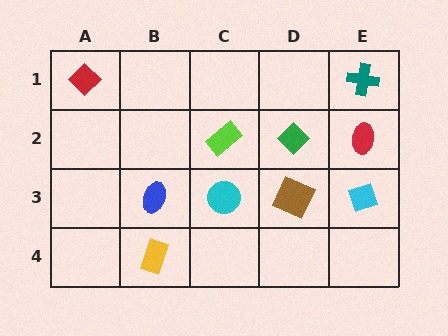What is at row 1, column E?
A teal cross.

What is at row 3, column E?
A cyan diamond.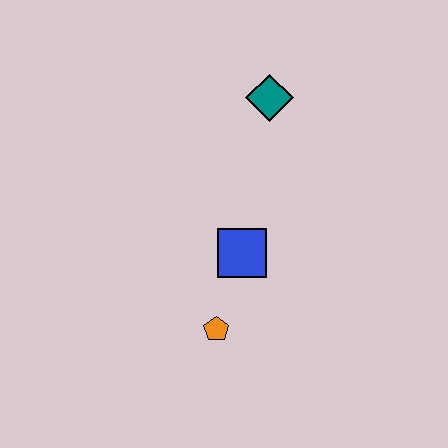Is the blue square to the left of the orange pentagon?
No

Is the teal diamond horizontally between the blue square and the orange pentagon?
No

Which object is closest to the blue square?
The orange pentagon is closest to the blue square.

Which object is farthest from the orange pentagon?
The teal diamond is farthest from the orange pentagon.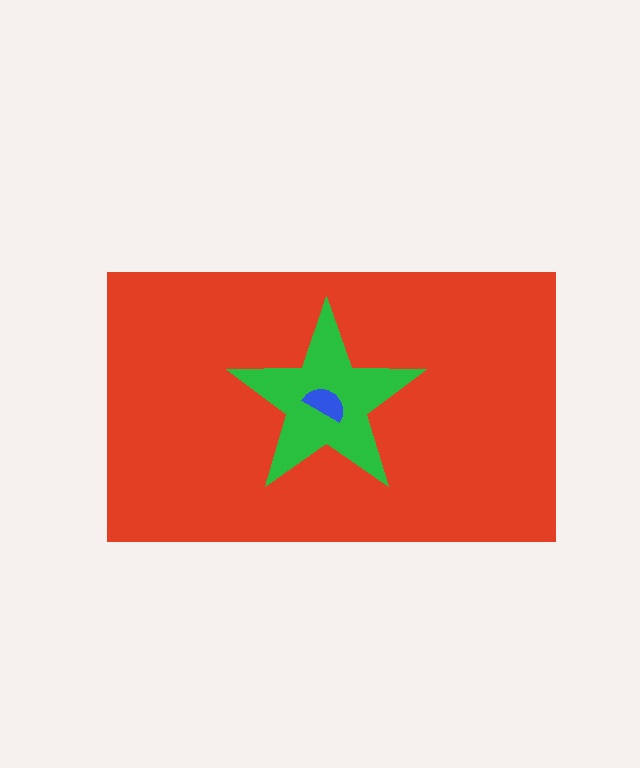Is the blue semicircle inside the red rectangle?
Yes.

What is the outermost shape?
The red rectangle.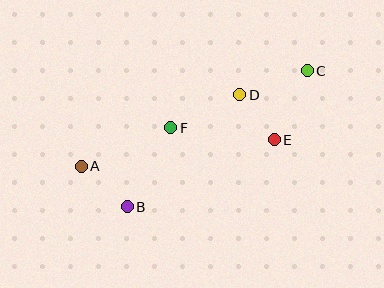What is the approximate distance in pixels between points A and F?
The distance between A and F is approximately 97 pixels.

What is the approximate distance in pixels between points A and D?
The distance between A and D is approximately 174 pixels.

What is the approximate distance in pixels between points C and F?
The distance between C and F is approximately 148 pixels.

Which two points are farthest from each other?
Points A and C are farthest from each other.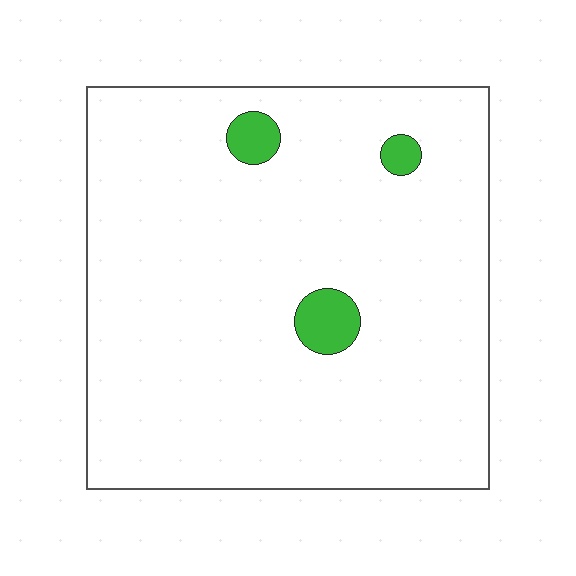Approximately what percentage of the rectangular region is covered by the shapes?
Approximately 5%.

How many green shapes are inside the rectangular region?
3.